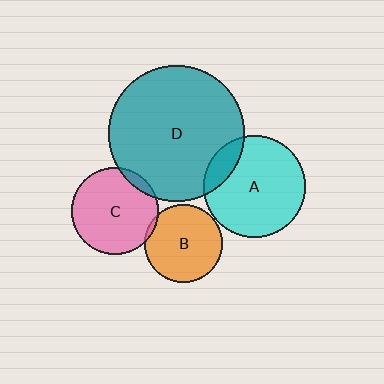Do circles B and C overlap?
Yes.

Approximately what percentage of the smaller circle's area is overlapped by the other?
Approximately 5%.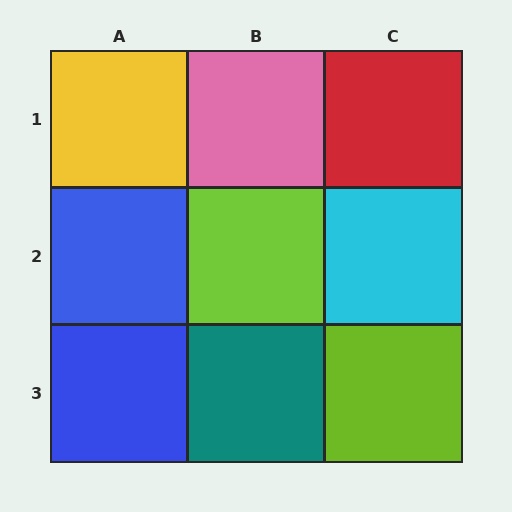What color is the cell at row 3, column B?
Teal.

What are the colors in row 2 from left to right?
Blue, lime, cyan.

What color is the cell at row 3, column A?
Blue.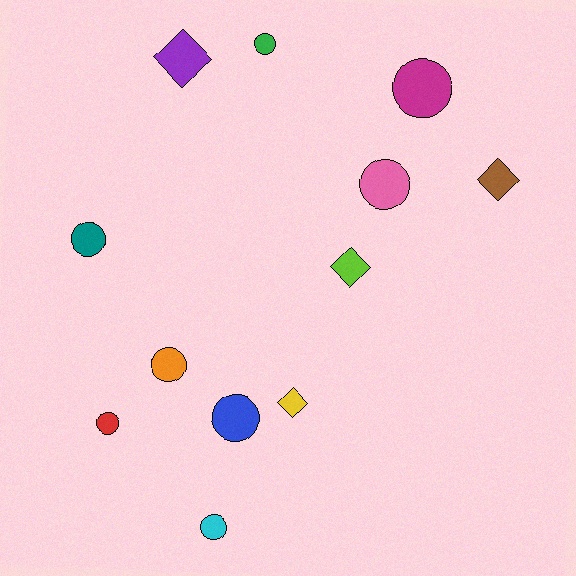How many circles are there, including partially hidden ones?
There are 8 circles.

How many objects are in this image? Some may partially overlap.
There are 12 objects.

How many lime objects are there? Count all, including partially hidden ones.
There is 1 lime object.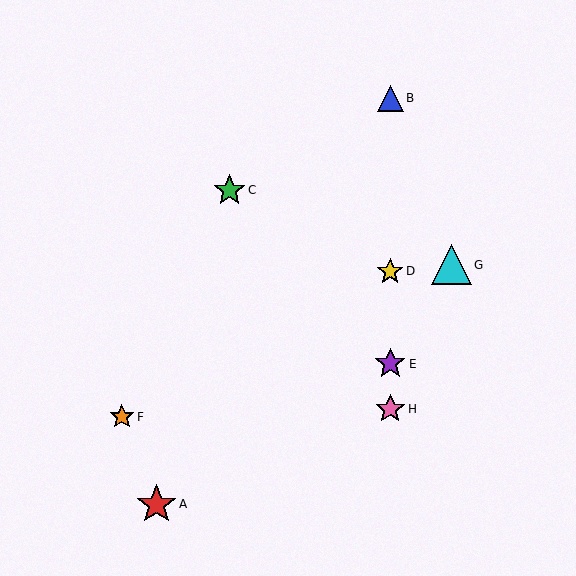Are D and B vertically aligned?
Yes, both are at x≈390.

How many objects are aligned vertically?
4 objects (B, D, E, H) are aligned vertically.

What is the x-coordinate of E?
Object E is at x≈390.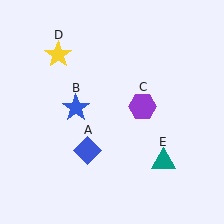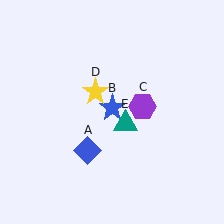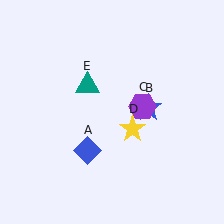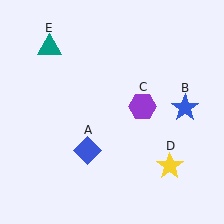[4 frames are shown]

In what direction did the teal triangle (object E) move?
The teal triangle (object E) moved up and to the left.